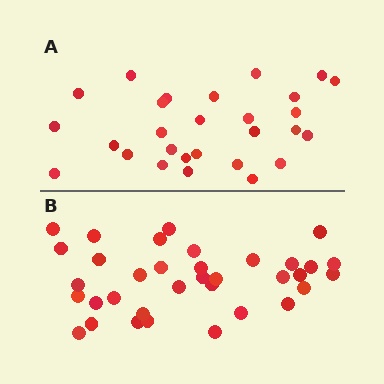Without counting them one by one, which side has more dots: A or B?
Region B (the bottom region) has more dots.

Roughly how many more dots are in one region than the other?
Region B has roughly 8 or so more dots than region A.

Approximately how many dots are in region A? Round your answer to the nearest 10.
About 30 dots. (The exact count is 28, which rounds to 30.)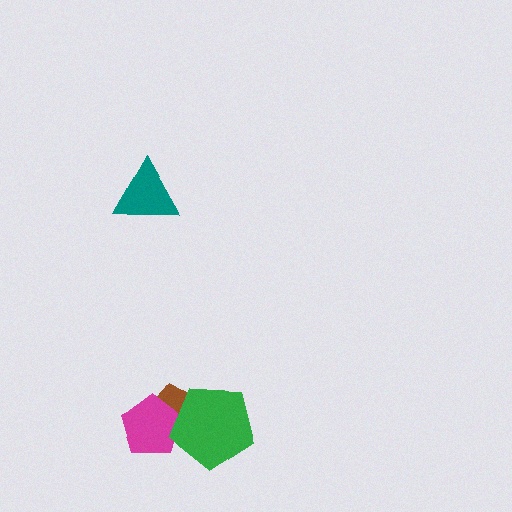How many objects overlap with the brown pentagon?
2 objects overlap with the brown pentagon.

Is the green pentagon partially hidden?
No, no other shape covers it.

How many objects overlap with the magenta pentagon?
2 objects overlap with the magenta pentagon.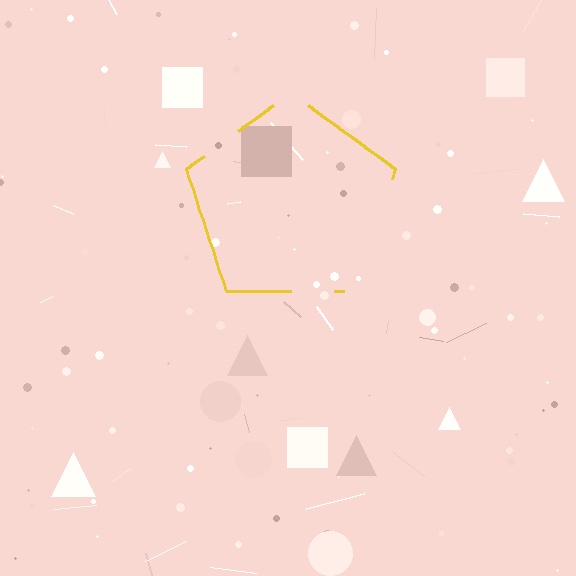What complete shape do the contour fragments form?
The contour fragments form a pentagon.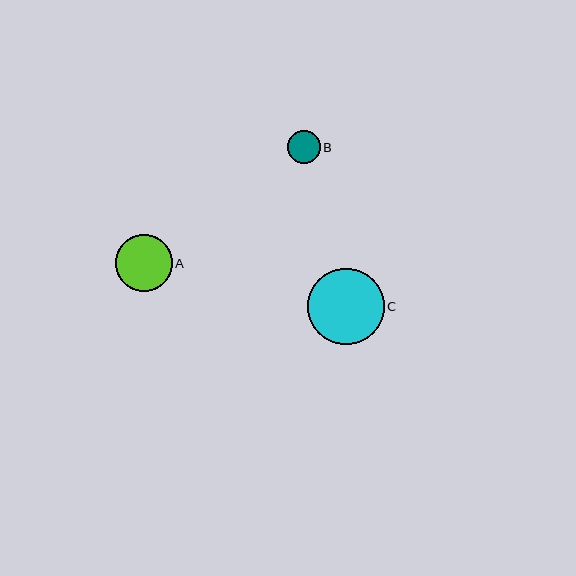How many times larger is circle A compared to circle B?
Circle A is approximately 1.8 times the size of circle B.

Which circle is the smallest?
Circle B is the smallest with a size of approximately 33 pixels.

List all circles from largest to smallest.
From largest to smallest: C, A, B.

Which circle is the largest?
Circle C is the largest with a size of approximately 76 pixels.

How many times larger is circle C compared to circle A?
Circle C is approximately 1.3 times the size of circle A.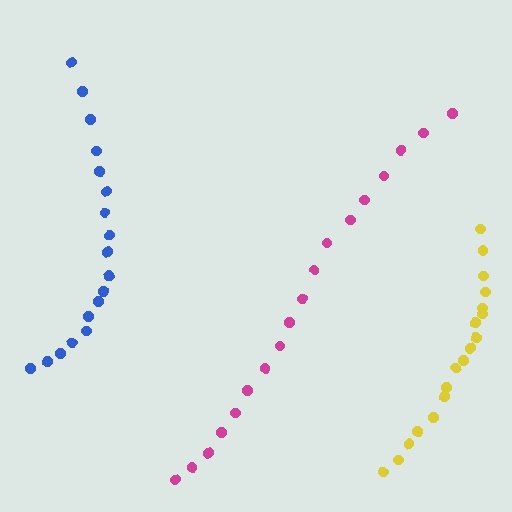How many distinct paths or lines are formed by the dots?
There are 3 distinct paths.